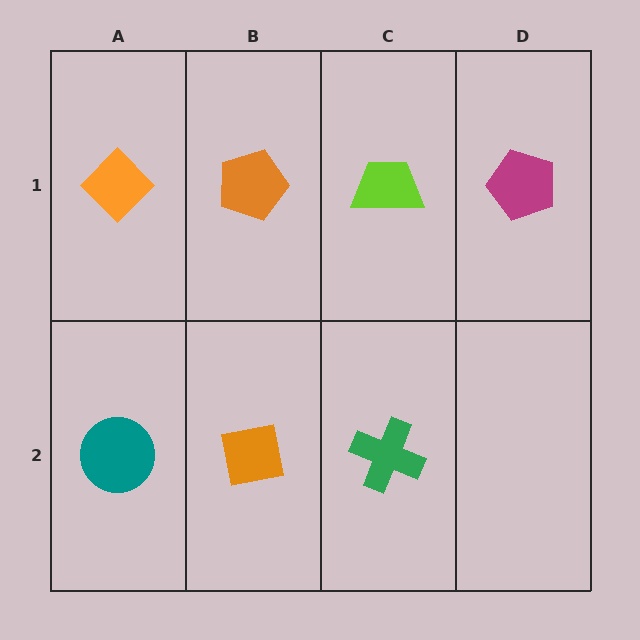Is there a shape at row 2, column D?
No, that cell is empty.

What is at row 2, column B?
An orange square.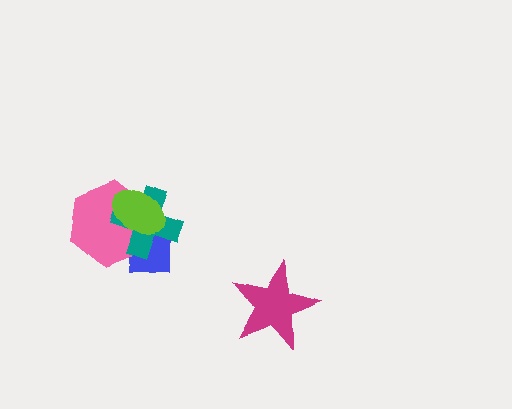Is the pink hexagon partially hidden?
Yes, it is partially covered by another shape.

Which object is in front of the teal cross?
The lime ellipse is in front of the teal cross.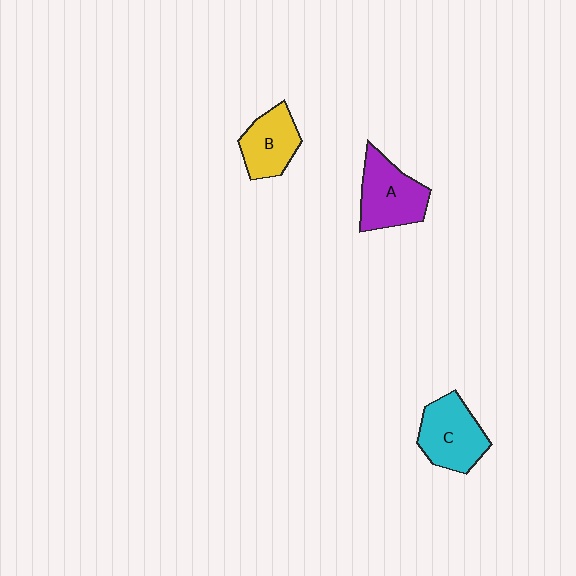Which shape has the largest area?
Shape A (purple).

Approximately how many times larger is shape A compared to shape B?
Approximately 1.3 times.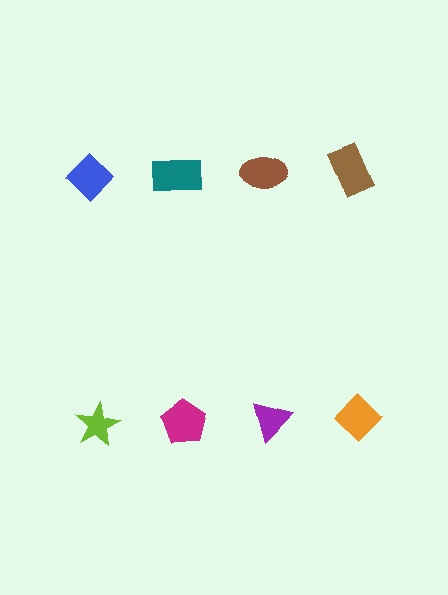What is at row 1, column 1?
A blue diamond.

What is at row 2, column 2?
A magenta pentagon.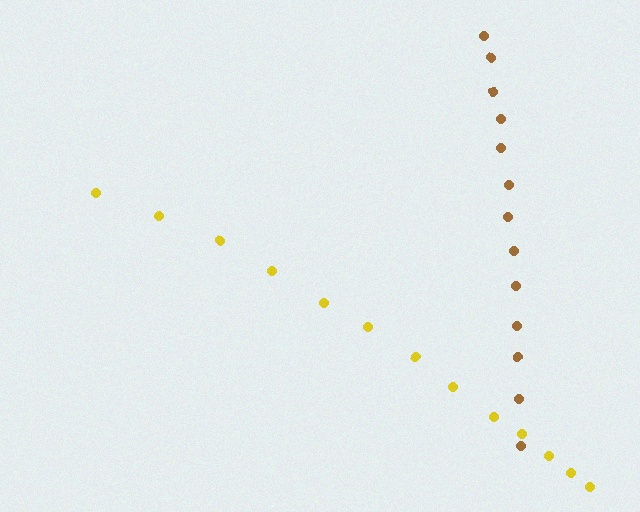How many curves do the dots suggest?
There are 2 distinct paths.